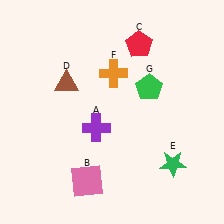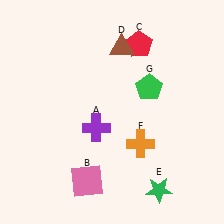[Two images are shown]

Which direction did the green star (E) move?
The green star (E) moved down.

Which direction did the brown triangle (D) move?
The brown triangle (D) moved right.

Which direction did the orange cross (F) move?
The orange cross (F) moved down.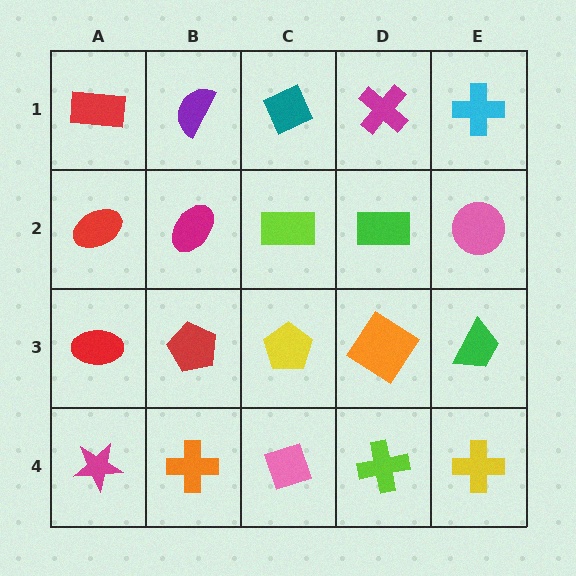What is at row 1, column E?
A cyan cross.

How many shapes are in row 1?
5 shapes.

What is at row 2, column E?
A pink circle.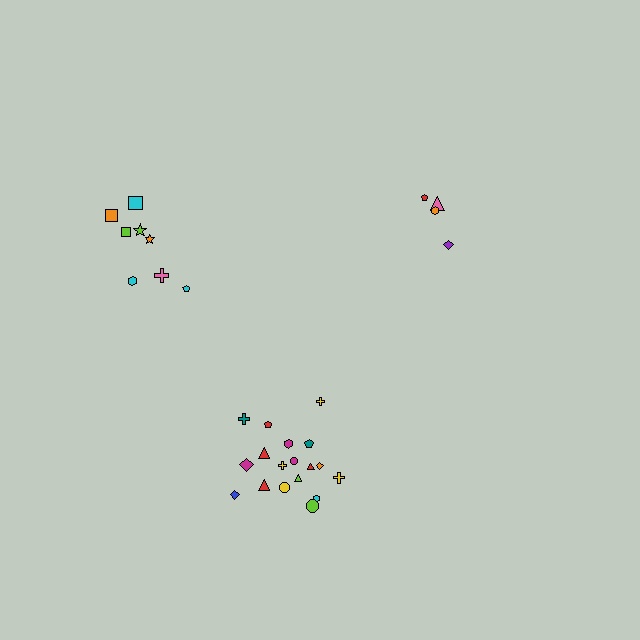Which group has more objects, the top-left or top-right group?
The top-left group.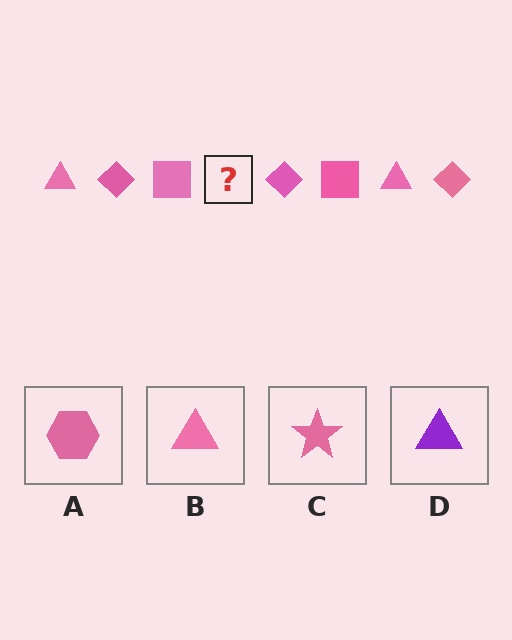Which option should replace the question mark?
Option B.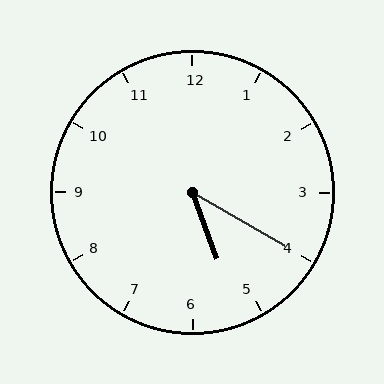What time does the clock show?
5:20.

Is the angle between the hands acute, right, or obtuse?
It is acute.